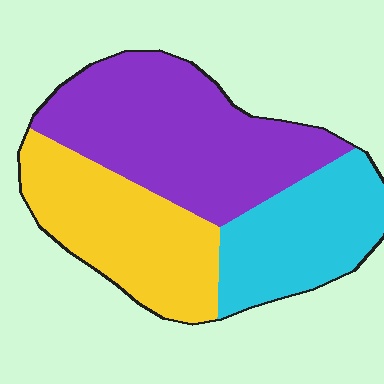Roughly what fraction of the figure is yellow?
Yellow covers around 30% of the figure.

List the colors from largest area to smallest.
From largest to smallest: purple, yellow, cyan.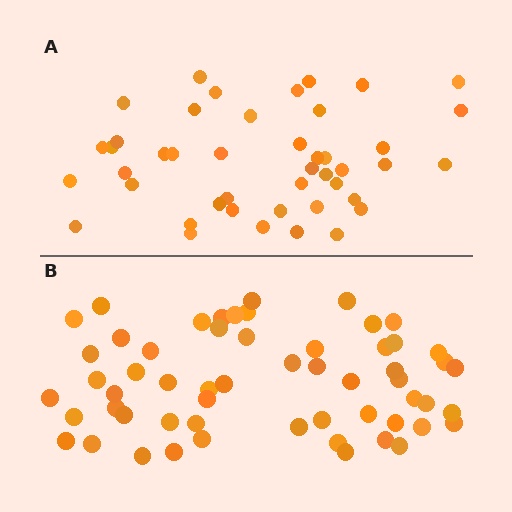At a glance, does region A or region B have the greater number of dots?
Region B (the bottom region) has more dots.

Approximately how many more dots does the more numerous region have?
Region B has approximately 15 more dots than region A.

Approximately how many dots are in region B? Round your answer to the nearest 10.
About 60 dots. (The exact count is 57, which rounds to 60.)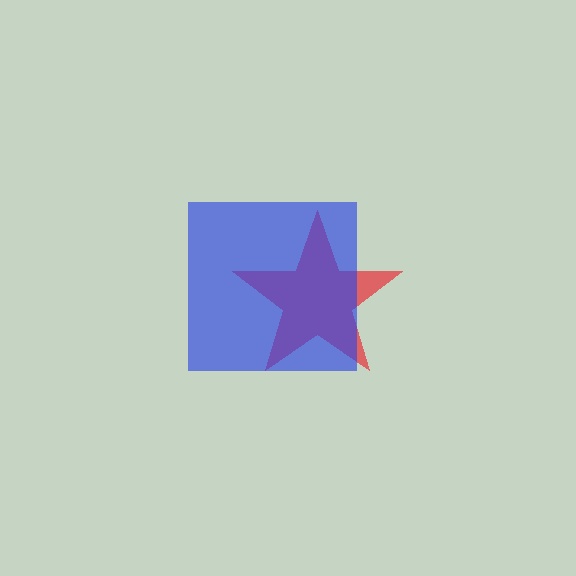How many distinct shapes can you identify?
There are 2 distinct shapes: a red star, a blue square.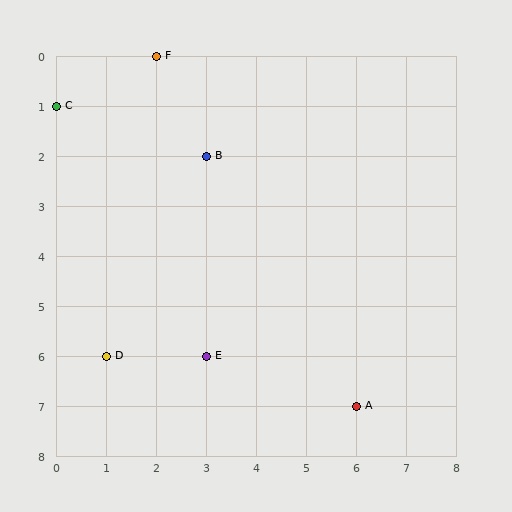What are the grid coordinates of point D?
Point D is at grid coordinates (1, 6).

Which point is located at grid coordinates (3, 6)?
Point E is at (3, 6).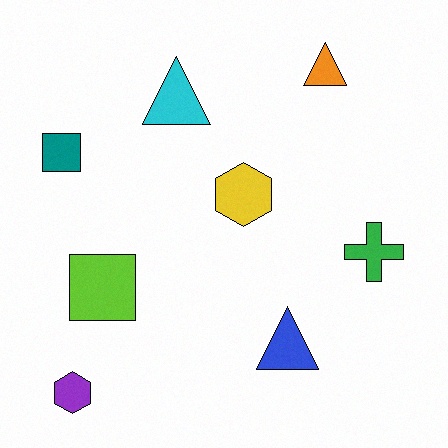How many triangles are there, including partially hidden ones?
There are 3 triangles.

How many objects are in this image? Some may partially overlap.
There are 8 objects.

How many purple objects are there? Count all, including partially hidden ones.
There is 1 purple object.